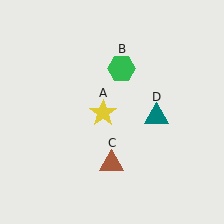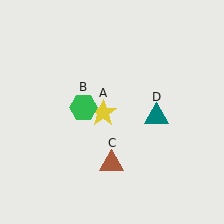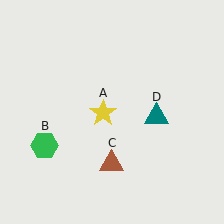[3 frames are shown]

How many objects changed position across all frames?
1 object changed position: green hexagon (object B).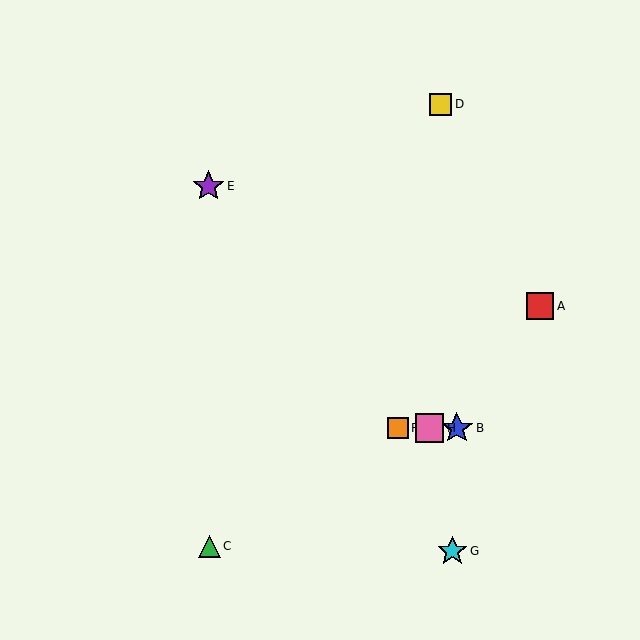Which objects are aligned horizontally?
Objects B, F, H are aligned horizontally.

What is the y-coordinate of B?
Object B is at y≈428.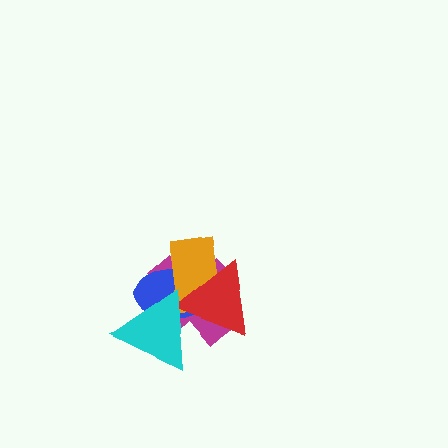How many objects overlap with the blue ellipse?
4 objects overlap with the blue ellipse.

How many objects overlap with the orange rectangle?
4 objects overlap with the orange rectangle.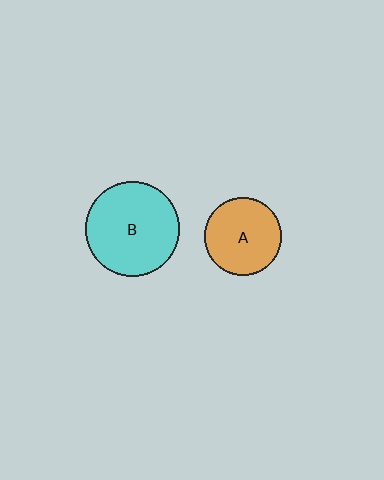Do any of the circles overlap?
No, none of the circles overlap.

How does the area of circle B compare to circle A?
Approximately 1.5 times.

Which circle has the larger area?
Circle B (cyan).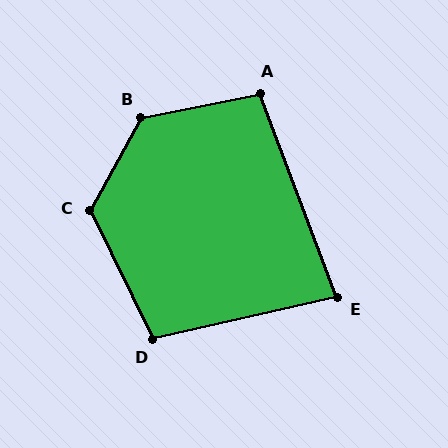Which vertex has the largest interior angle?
B, at approximately 130 degrees.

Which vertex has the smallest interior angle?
E, at approximately 82 degrees.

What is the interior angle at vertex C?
Approximately 125 degrees (obtuse).